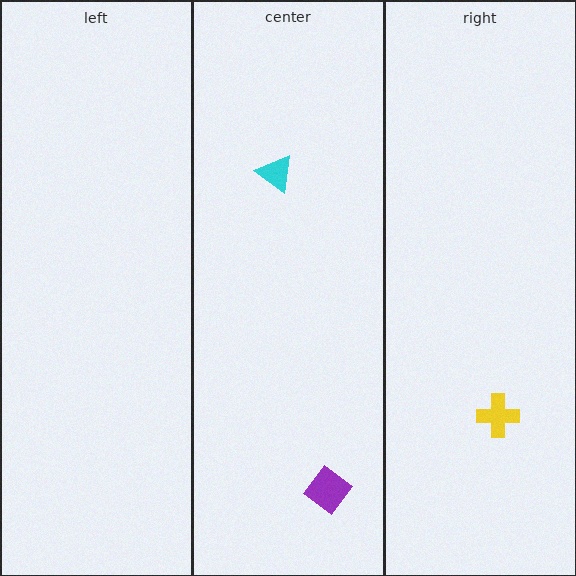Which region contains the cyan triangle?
The center region.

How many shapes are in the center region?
2.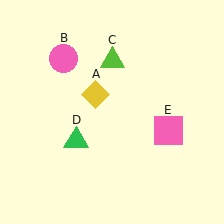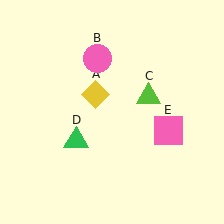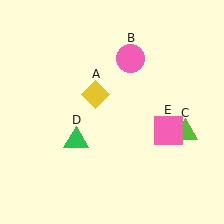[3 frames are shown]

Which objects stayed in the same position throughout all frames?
Yellow diamond (object A) and green triangle (object D) and pink square (object E) remained stationary.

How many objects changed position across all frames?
2 objects changed position: pink circle (object B), lime triangle (object C).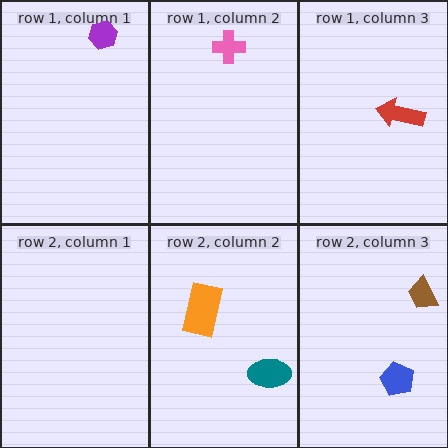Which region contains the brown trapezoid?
The row 2, column 3 region.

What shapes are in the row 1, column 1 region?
The purple hexagon.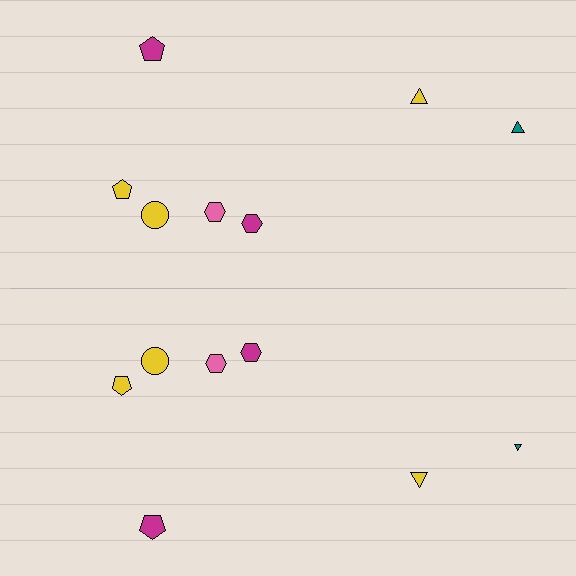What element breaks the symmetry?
The teal triangle on the bottom side has a different size than its mirror counterpart.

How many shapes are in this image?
There are 14 shapes in this image.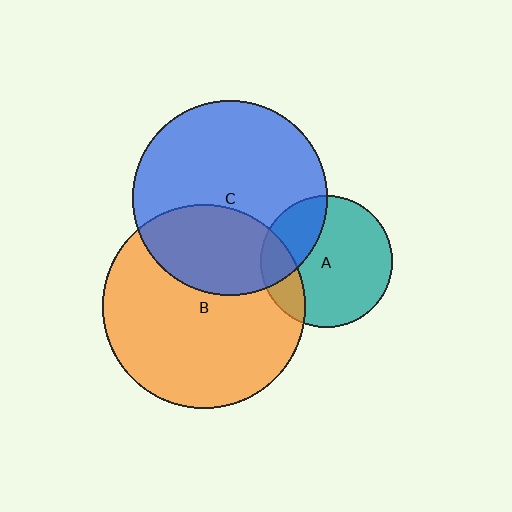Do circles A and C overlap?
Yes.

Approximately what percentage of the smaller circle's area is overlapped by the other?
Approximately 25%.